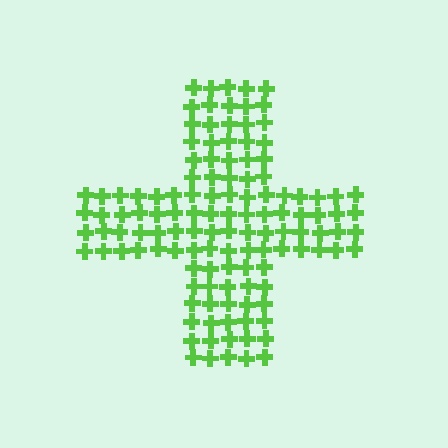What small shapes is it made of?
It is made of small crosses.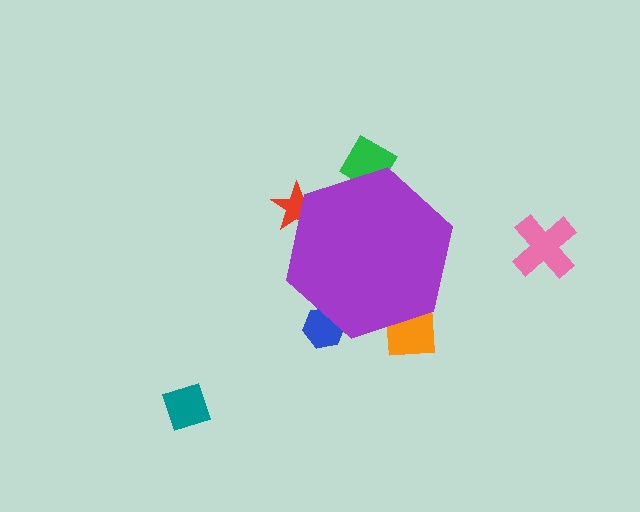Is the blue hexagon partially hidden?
Yes, the blue hexagon is partially hidden behind the purple hexagon.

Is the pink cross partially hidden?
No, the pink cross is fully visible.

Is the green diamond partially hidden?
Yes, the green diamond is partially hidden behind the purple hexagon.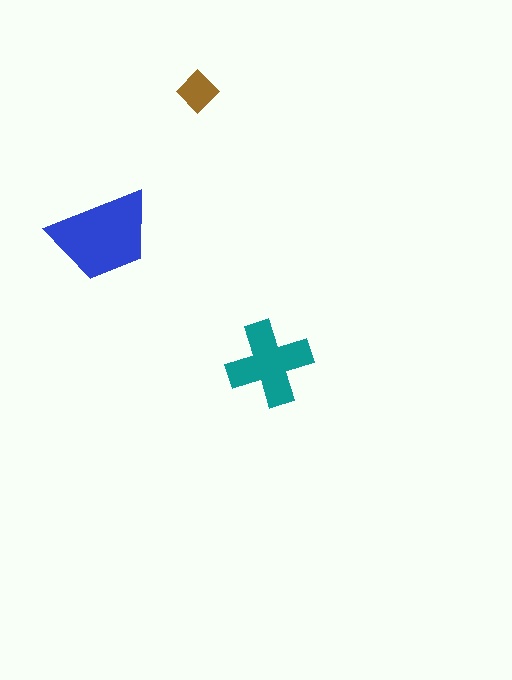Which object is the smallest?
The brown diamond.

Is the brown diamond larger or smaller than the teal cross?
Smaller.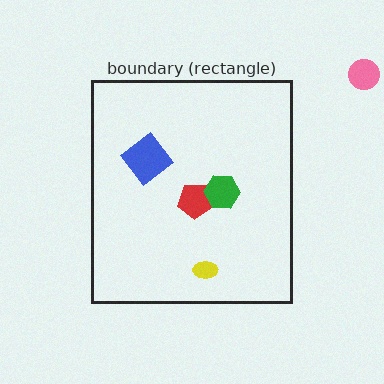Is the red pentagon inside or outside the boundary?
Inside.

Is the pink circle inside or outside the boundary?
Outside.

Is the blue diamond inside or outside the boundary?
Inside.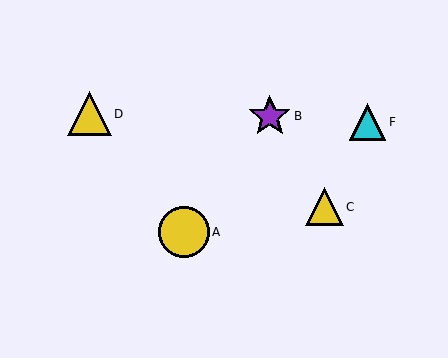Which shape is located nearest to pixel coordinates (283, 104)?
The purple star (labeled B) at (270, 116) is nearest to that location.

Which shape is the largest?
The yellow circle (labeled A) is the largest.